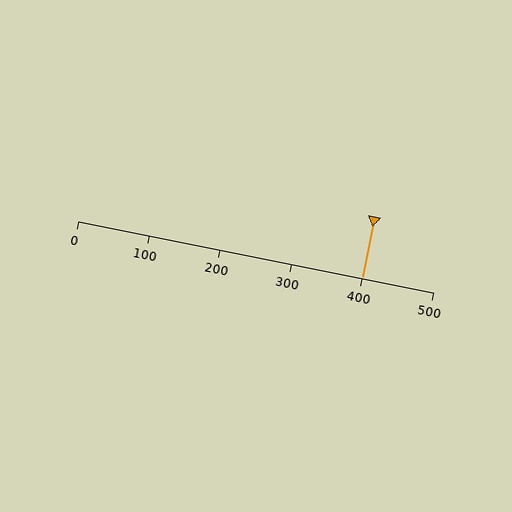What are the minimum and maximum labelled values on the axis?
The axis runs from 0 to 500.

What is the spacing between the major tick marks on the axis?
The major ticks are spaced 100 apart.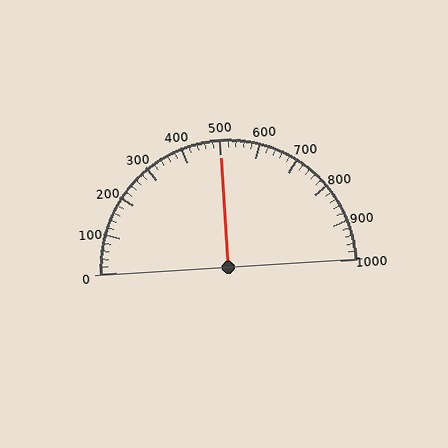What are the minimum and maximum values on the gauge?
The gauge ranges from 0 to 1000.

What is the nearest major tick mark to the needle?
The nearest major tick mark is 500.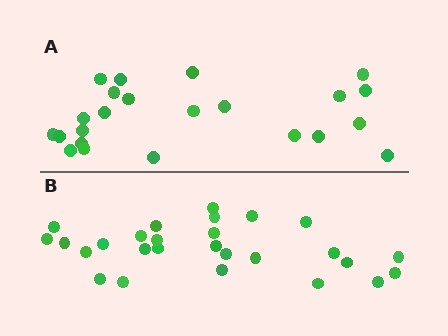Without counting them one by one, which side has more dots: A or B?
Region B (the bottom region) has more dots.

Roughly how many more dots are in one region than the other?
Region B has about 4 more dots than region A.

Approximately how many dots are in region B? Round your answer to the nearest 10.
About 30 dots. (The exact count is 27, which rounds to 30.)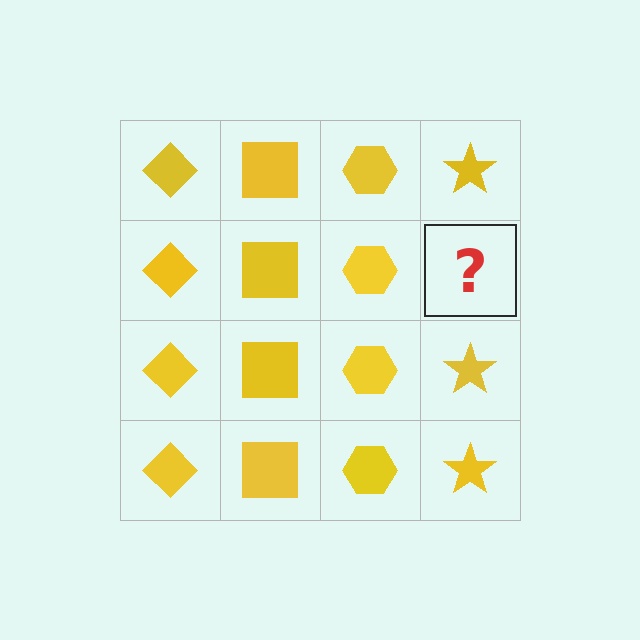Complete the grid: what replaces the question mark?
The question mark should be replaced with a yellow star.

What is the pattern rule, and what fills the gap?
The rule is that each column has a consistent shape. The gap should be filled with a yellow star.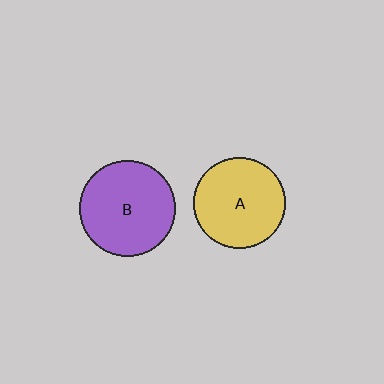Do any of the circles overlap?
No, none of the circles overlap.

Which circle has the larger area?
Circle B (purple).